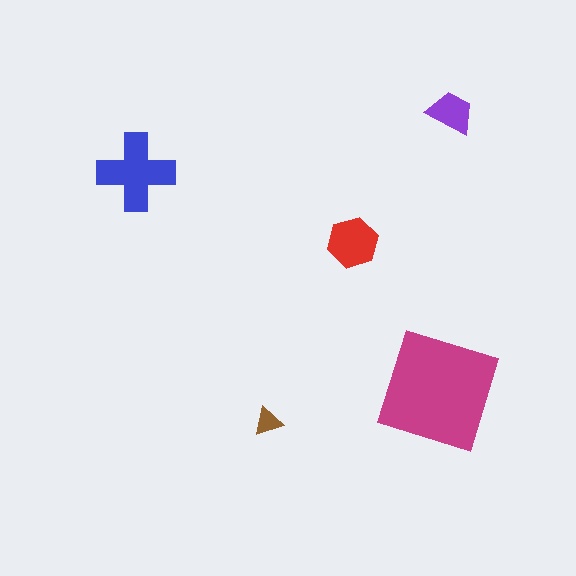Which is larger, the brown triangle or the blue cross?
The blue cross.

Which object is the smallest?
The brown triangle.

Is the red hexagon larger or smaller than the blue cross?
Smaller.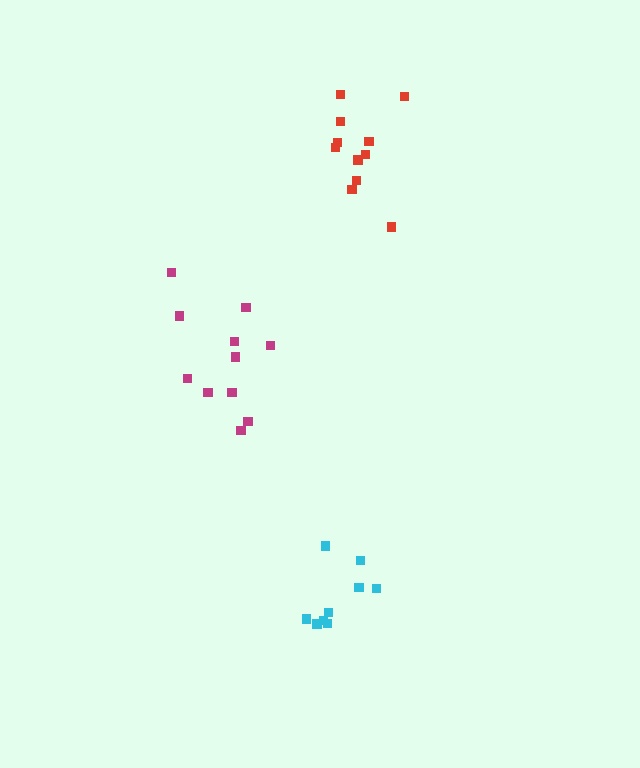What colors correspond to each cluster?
The clusters are colored: red, cyan, magenta.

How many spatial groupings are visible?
There are 3 spatial groupings.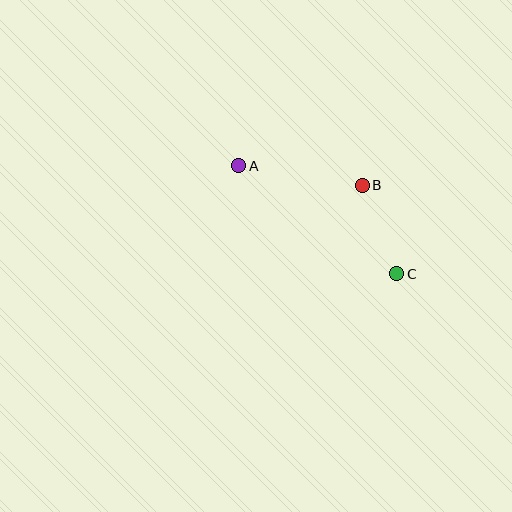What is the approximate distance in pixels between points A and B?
The distance between A and B is approximately 125 pixels.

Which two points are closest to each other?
Points B and C are closest to each other.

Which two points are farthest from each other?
Points A and C are farthest from each other.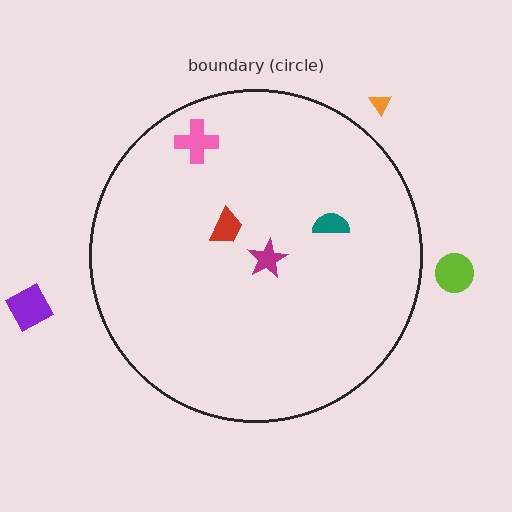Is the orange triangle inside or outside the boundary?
Outside.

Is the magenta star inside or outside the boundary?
Inside.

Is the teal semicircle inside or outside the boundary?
Inside.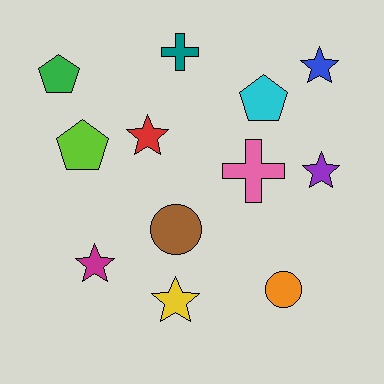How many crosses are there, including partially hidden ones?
There are 2 crosses.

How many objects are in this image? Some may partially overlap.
There are 12 objects.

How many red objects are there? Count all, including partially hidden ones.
There is 1 red object.